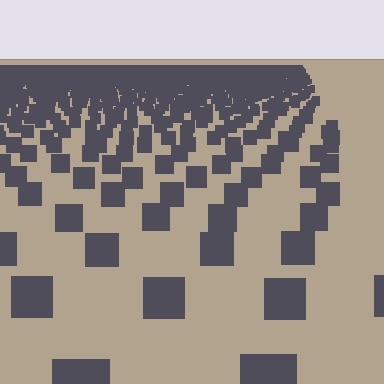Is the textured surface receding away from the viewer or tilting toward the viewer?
The surface is receding away from the viewer. Texture elements get smaller and denser toward the top.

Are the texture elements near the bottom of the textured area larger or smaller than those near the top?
Larger. Near the bottom, elements are closer to the viewer and appear at a bigger on-screen size.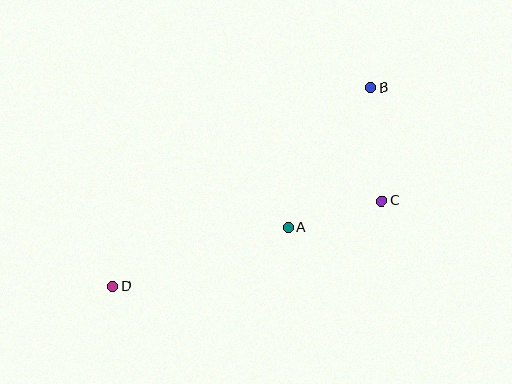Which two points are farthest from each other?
Points B and D are farthest from each other.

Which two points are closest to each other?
Points A and C are closest to each other.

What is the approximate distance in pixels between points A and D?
The distance between A and D is approximately 185 pixels.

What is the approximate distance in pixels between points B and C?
The distance between B and C is approximately 114 pixels.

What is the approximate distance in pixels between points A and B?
The distance between A and B is approximately 163 pixels.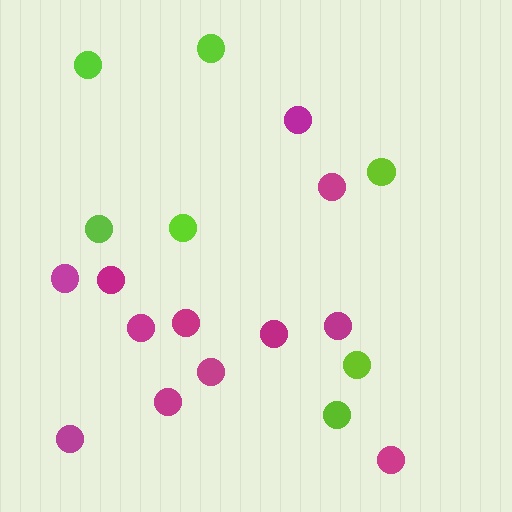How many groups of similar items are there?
There are 2 groups: one group of lime circles (7) and one group of magenta circles (12).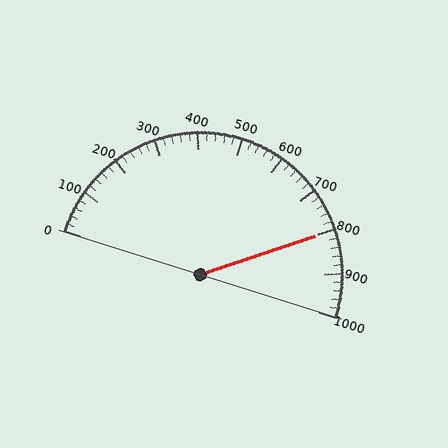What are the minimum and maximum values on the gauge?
The gauge ranges from 0 to 1000.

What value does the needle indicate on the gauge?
The needle indicates approximately 800.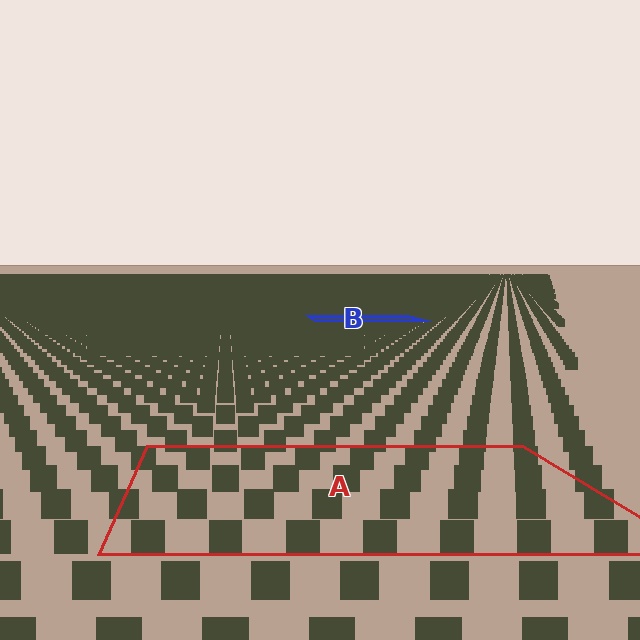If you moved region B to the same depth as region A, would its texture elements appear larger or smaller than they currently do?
They would appear larger. At a closer depth, the same texture elements are projected at a bigger on-screen size.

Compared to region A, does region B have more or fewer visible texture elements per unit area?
Region B has more texture elements per unit area — they are packed more densely because it is farther away.